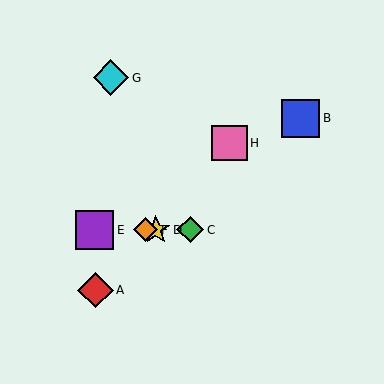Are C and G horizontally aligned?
No, C is at y≈230 and G is at y≈78.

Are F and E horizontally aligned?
Yes, both are at y≈230.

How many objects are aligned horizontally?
4 objects (C, D, E, F) are aligned horizontally.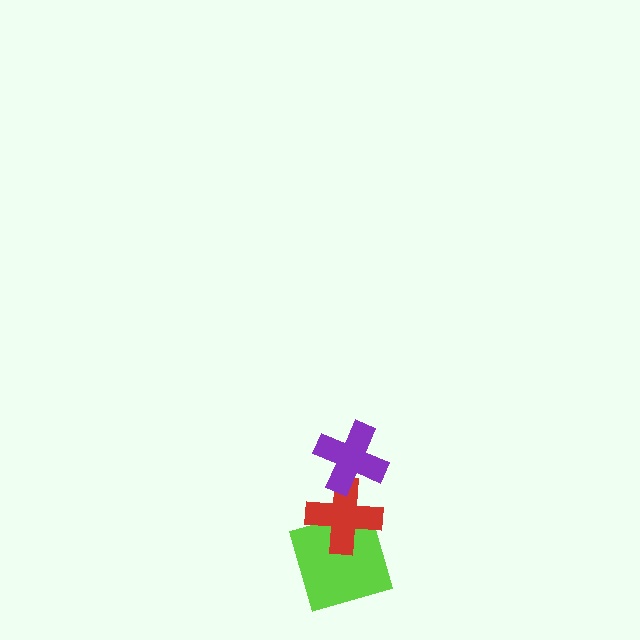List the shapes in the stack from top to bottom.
From top to bottom: the purple cross, the red cross, the lime square.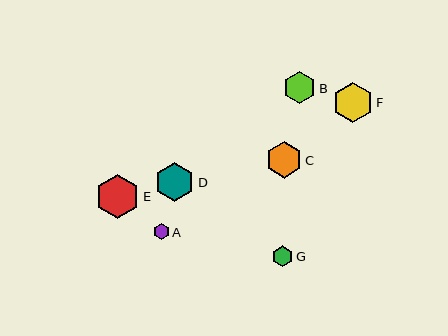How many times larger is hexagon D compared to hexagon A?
Hexagon D is approximately 2.5 times the size of hexagon A.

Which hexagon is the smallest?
Hexagon A is the smallest with a size of approximately 16 pixels.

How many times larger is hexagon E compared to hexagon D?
Hexagon E is approximately 1.1 times the size of hexagon D.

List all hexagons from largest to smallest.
From largest to smallest: E, F, D, C, B, G, A.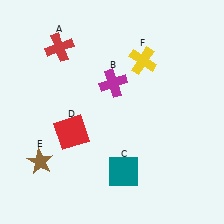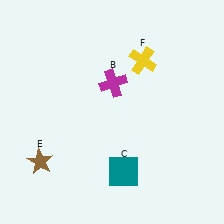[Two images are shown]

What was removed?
The red cross (A), the red square (D) were removed in Image 2.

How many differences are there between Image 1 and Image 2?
There are 2 differences between the two images.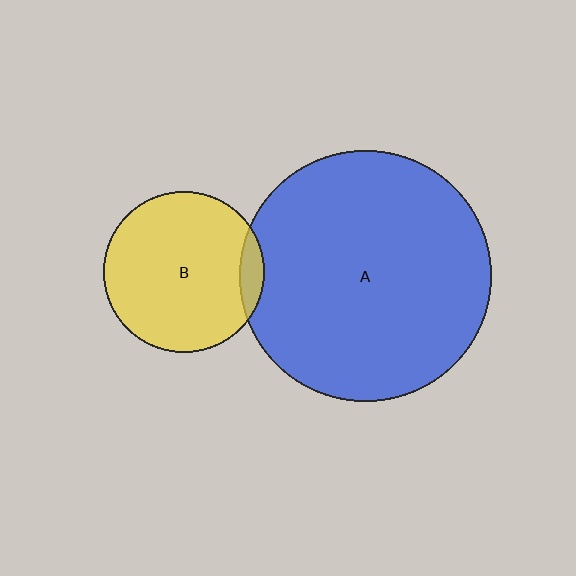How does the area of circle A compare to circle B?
Approximately 2.4 times.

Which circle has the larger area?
Circle A (blue).